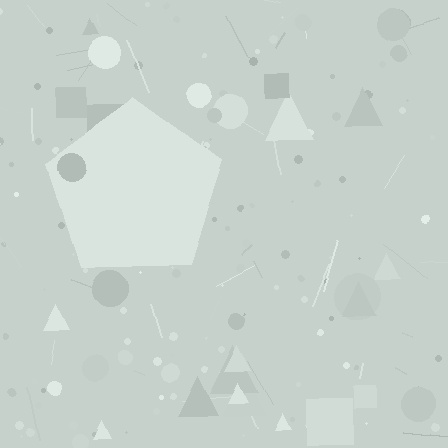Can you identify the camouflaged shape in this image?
The camouflaged shape is a pentagon.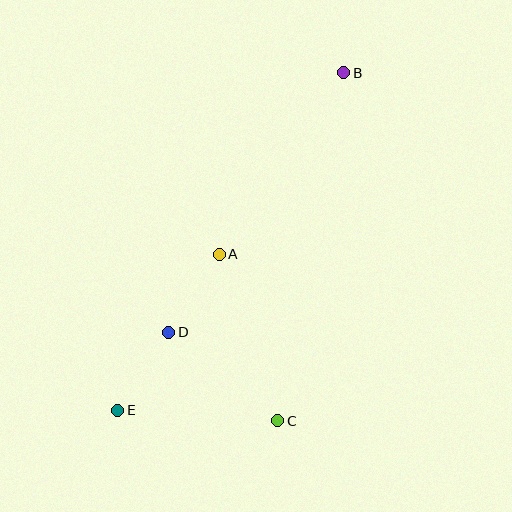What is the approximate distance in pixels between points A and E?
The distance between A and E is approximately 186 pixels.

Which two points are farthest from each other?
Points B and E are farthest from each other.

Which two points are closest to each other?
Points A and D are closest to each other.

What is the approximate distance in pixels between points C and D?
The distance between C and D is approximately 141 pixels.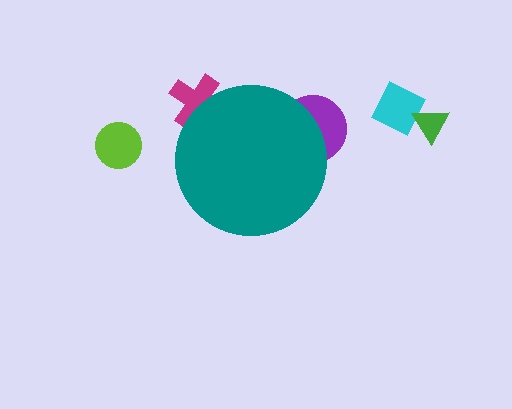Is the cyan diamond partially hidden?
No, the cyan diamond is fully visible.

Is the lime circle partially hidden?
No, the lime circle is fully visible.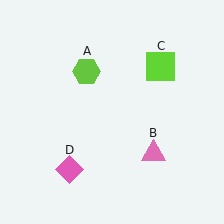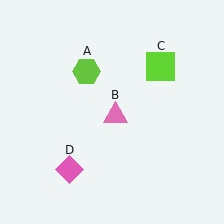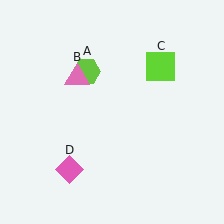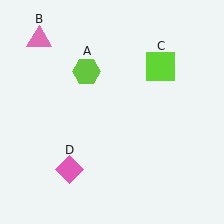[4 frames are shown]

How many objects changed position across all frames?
1 object changed position: pink triangle (object B).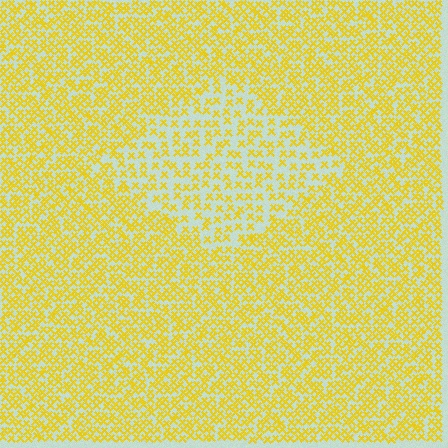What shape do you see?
I see a diamond.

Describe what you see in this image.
The image contains small yellow elements arranged at two different densities. A diamond-shaped region is visible where the elements are less densely packed than the surrounding area.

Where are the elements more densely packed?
The elements are more densely packed outside the diamond boundary.